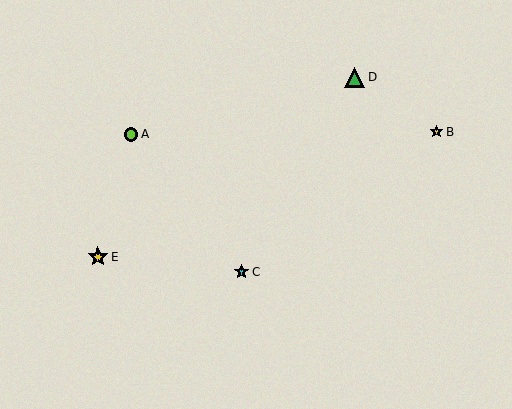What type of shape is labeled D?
Shape D is a green triangle.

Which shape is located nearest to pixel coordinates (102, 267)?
The yellow star (labeled E) at (98, 257) is nearest to that location.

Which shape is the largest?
The green triangle (labeled D) is the largest.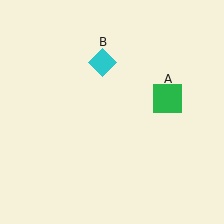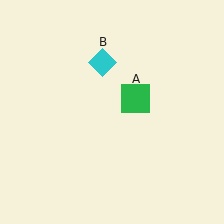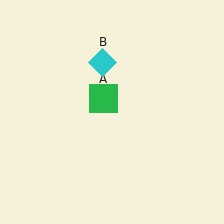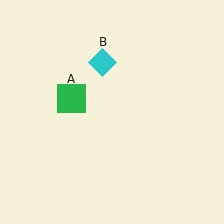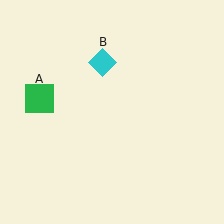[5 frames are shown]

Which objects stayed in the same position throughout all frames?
Cyan diamond (object B) remained stationary.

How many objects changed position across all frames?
1 object changed position: green square (object A).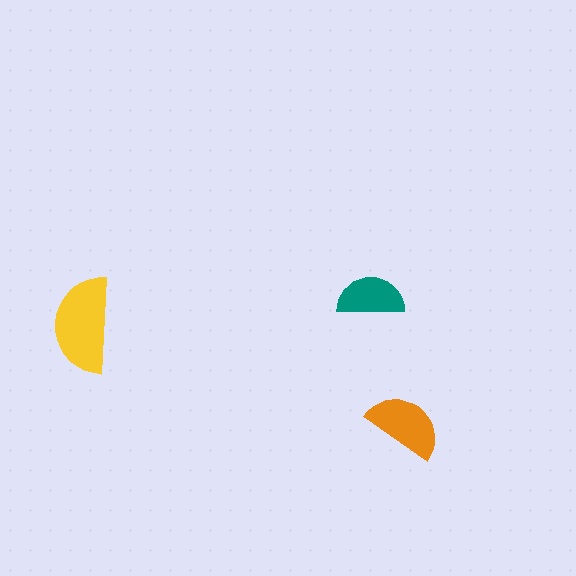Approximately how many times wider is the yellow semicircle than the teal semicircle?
About 1.5 times wider.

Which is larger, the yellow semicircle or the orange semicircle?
The yellow one.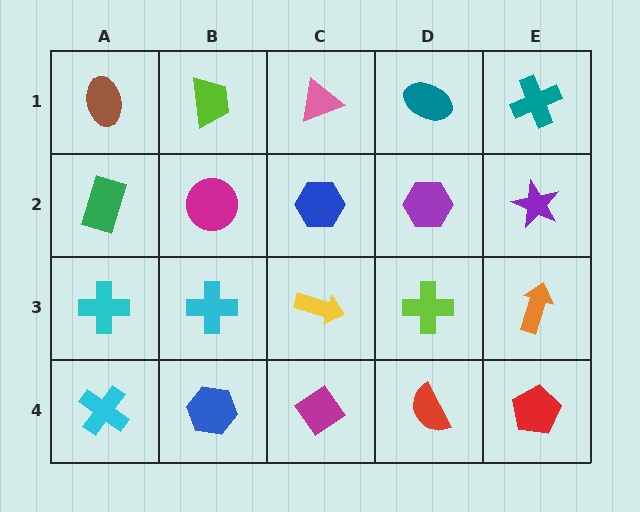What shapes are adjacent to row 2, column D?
A teal ellipse (row 1, column D), a lime cross (row 3, column D), a blue hexagon (row 2, column C), a purple star (row 2, column E).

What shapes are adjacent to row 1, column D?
A purple hexagon (row 2, column D), a pink triangle (row 1, column C), a teal cross (row 1, column E).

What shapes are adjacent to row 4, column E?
An orange arrow (row 3, column E), a red semicircle (row 4, column D).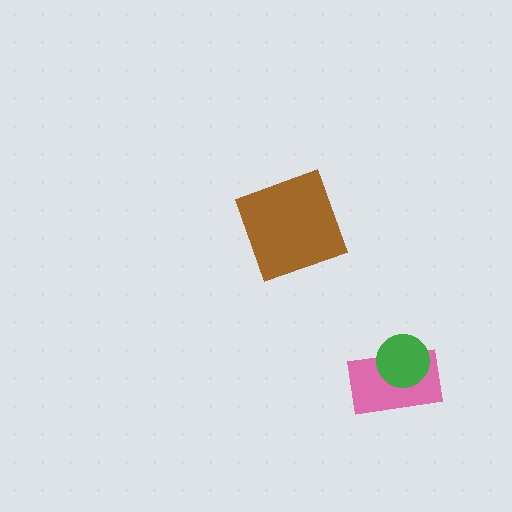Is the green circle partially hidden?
No, no other shape covers it.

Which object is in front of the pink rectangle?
The green circle is in front of the pink rectangle.